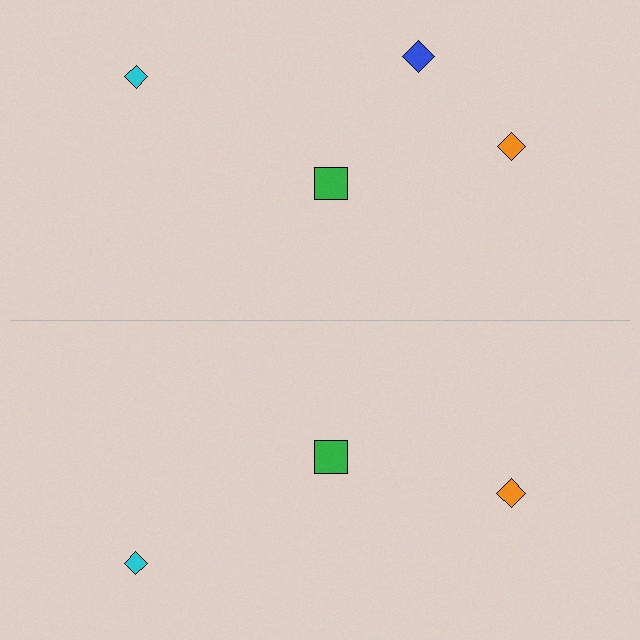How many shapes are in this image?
There are 7 shapes in this image.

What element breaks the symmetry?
A blue diamond is missing from the bottom side.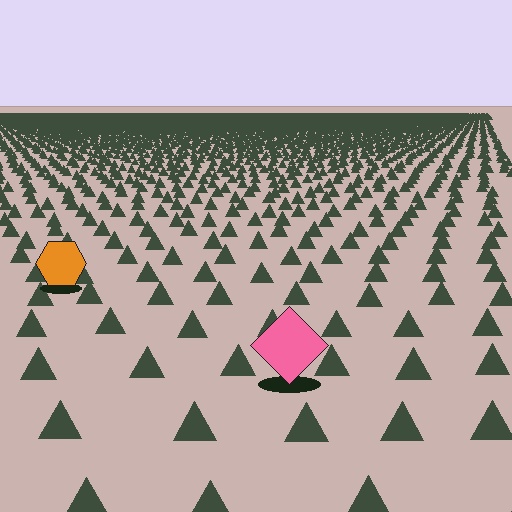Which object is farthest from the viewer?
The orange hexagon is farthest from the viewer. It appears smaller and the ground texture around it is denser.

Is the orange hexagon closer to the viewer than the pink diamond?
No. The pink diamond is closer — you can tell from the texture gradient: the ground texture is coarser near it.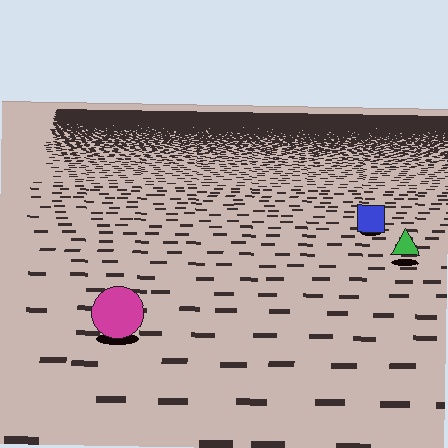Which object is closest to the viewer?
The magenta circle is closest. The texture marks near it are larger and more spread out.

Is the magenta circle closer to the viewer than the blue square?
Yes. The magenta circle is closer — you can tell from the texture gradient: the ground texture is coarser near it.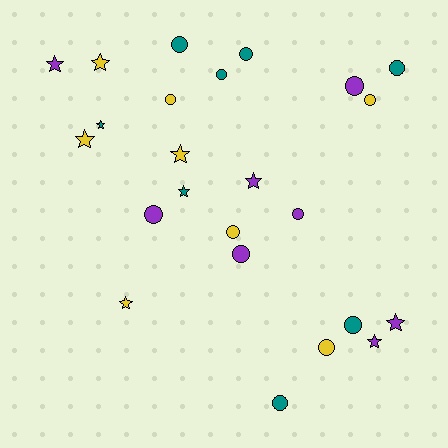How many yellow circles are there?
There are 4 yellow circles.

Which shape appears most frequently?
Circle, with 14 objects.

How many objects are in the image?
There are 24 objects.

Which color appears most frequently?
Purple, with 8 objects.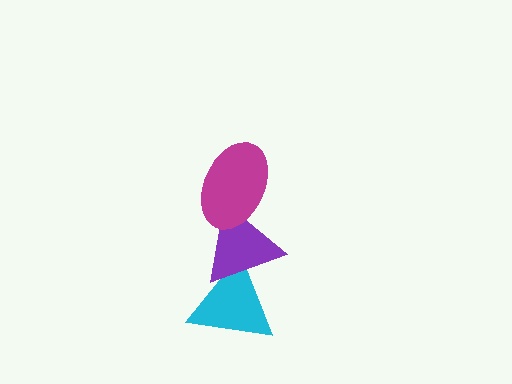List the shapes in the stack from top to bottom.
From top to bottom: the magenta ellipse, the purple triangle, the cyan triangle.